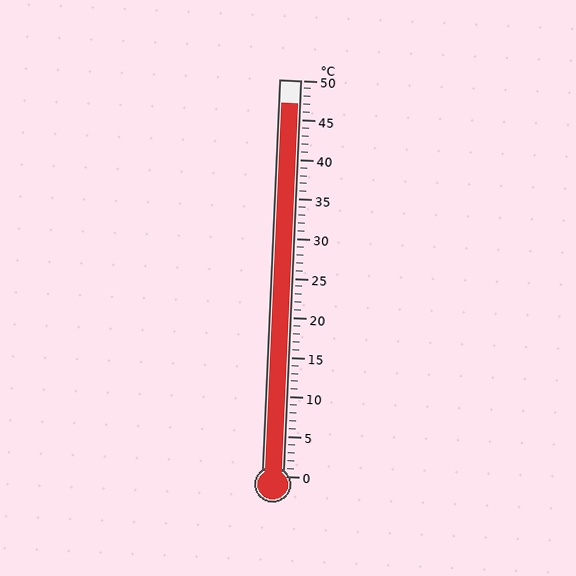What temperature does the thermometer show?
The thermometer shows approximately 47°C.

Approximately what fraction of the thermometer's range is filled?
The thermometer is filled to approximately 95% of its range.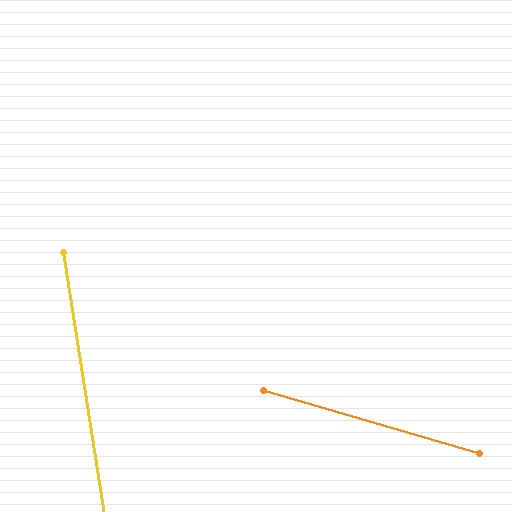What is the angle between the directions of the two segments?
Approximately 65 degrees.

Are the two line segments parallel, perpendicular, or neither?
Neither parallel nor perpendicular — they differ by about 65°.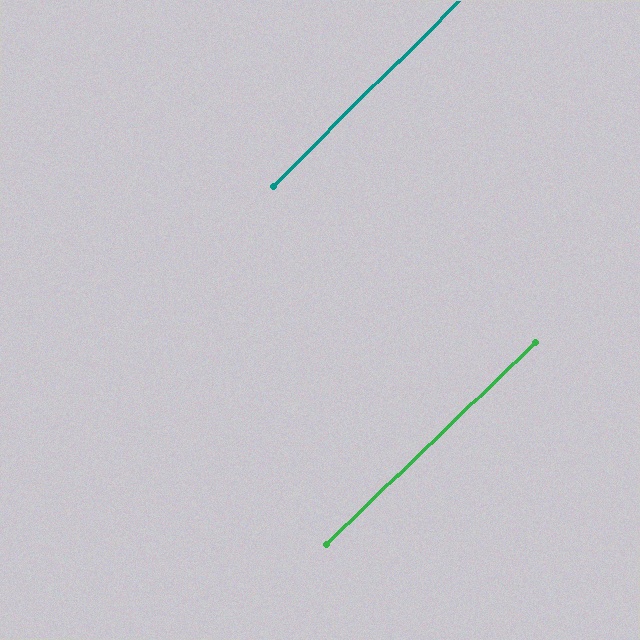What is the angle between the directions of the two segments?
Approximately 1 degree.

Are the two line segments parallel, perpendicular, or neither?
Parallel — their directions differ by only 1.3°.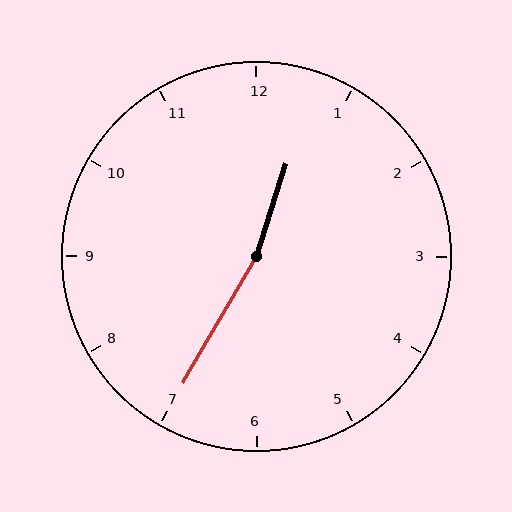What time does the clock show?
12:35.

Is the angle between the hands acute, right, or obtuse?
It is obtuse.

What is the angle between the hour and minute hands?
Approximately 168 degrees.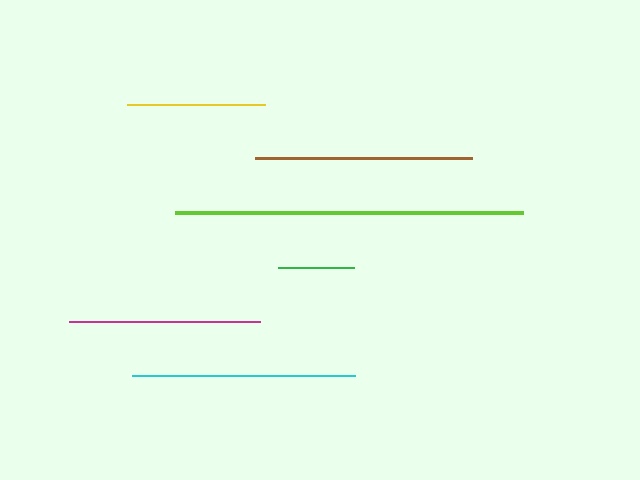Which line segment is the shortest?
The green line is the shortest at approximately 76 pixels.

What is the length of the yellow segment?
The yellow segment is approximately 139 pixels long.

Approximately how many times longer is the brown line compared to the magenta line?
The brown line is approximately 1.1 times the length of the magenta line.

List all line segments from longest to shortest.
From longest to shortest: lime, cyan, brown, magenta, yellow, green.